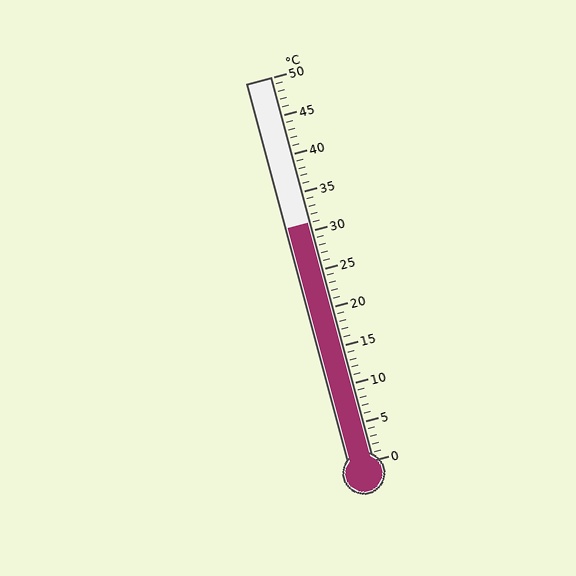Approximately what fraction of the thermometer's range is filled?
The thermometer is filled to approximately 60% of its range.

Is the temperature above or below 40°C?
The temperature is below 40°C.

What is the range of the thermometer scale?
The thermometer scale ranges from 0°C to 50°C.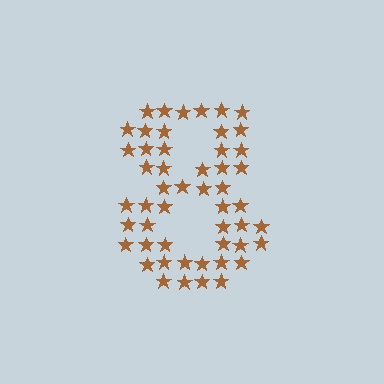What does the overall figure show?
The overall figure shows the digit 8.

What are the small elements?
The small elements are stars.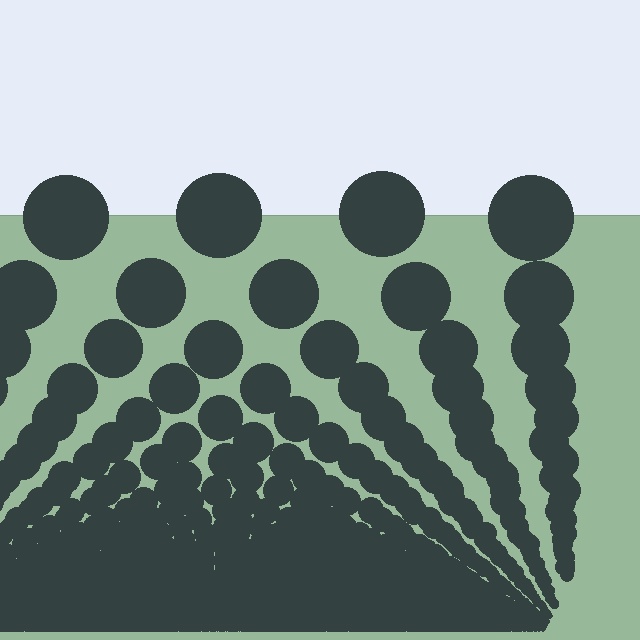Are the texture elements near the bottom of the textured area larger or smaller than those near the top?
Smaller. The gradient is inverted — elements near the bottom are smaller and denser.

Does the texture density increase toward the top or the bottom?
Density increases toward the bottom.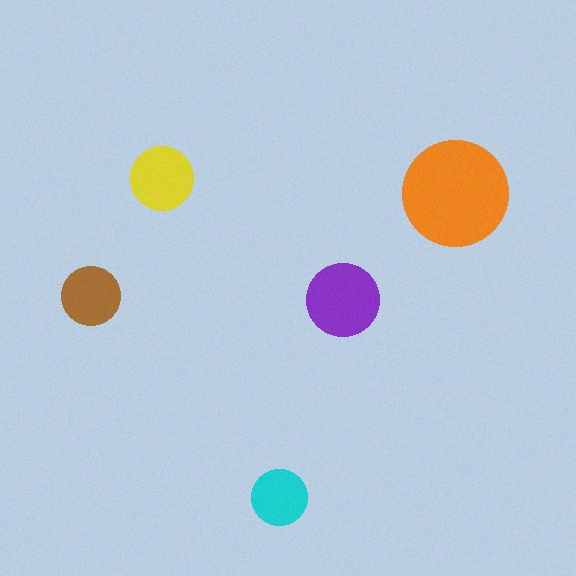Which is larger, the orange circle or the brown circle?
The orange one.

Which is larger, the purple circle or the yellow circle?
The purple one.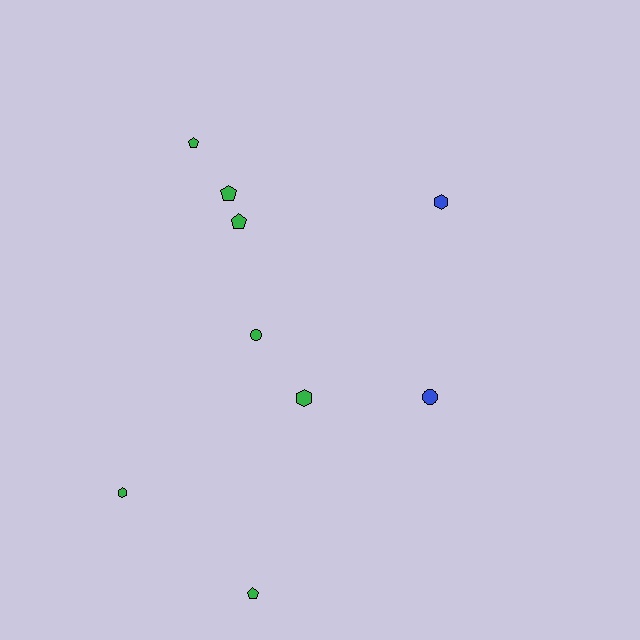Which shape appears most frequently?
Pentagon, with 4 objects.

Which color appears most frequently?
Green, with 7 objects.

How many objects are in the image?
There are 9 objects.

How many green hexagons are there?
There are 2 green hexagons.